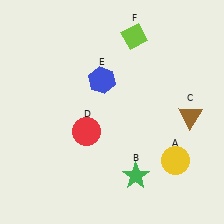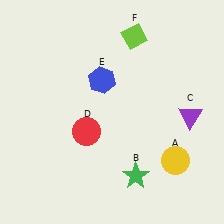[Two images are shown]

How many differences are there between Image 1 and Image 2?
There is 1 difference between the two images.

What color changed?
The triangle (C) changed from brown in Image 1 to purple in Image 2.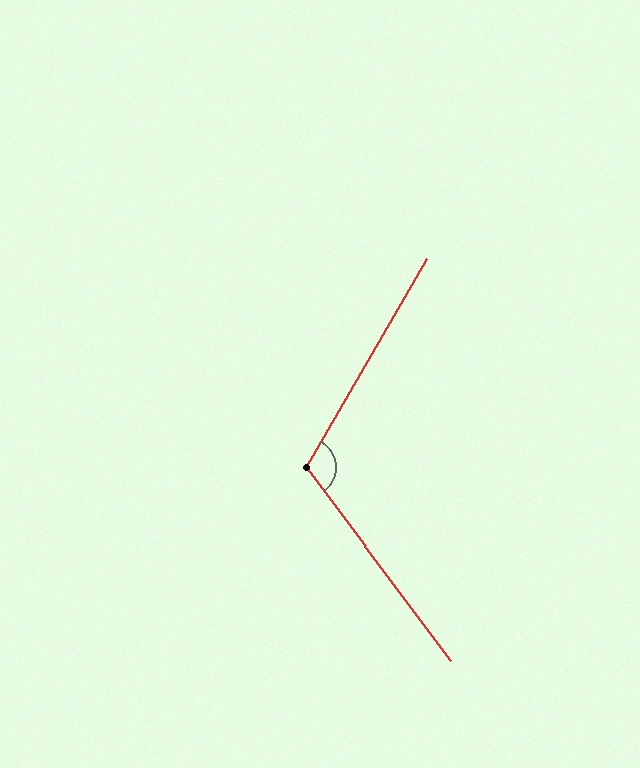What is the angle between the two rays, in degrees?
Approximately 113 degrees.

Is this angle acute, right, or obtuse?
It is obtuse.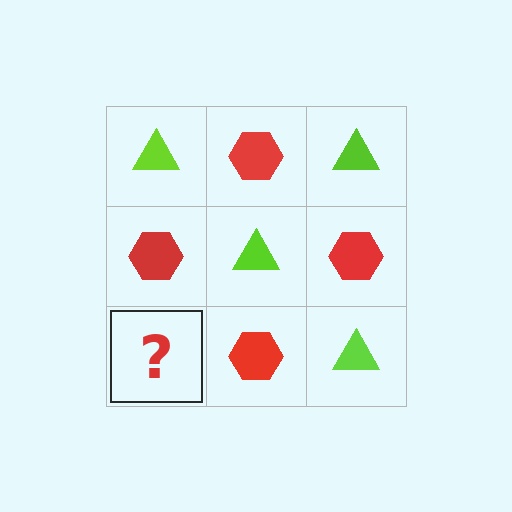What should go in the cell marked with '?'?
The missing cell should contain a lime triangle.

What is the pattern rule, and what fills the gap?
The rule is that it alternates lime triangle and red hexagon in a checkerboard pattern. The gap should be filled with a lime triangle.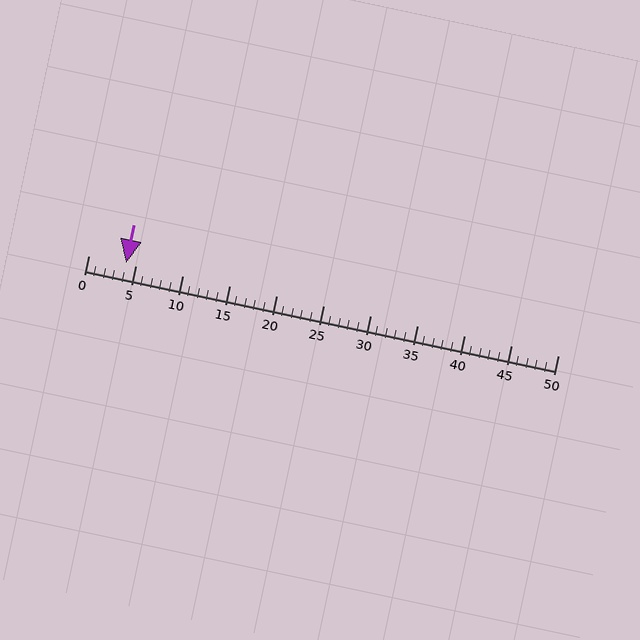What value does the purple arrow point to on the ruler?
The purple arrow points to approximately 4.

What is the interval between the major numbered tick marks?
The major tick marks are spaced 5 units apart.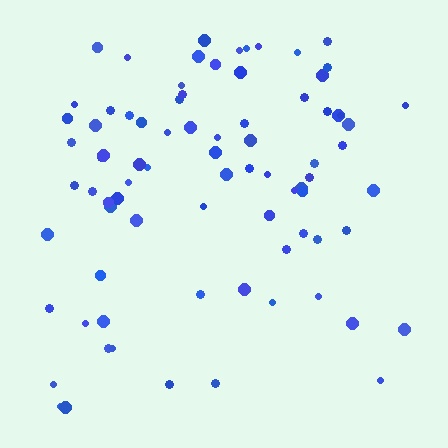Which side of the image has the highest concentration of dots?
The top.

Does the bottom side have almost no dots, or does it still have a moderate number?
Still a moderate number, just noticeably fewer than the top.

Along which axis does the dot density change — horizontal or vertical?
Vertical.